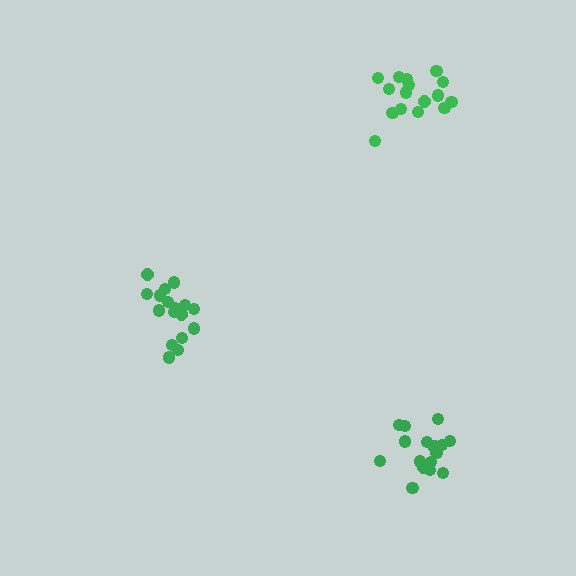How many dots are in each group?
Group 1: 18 dots, Group 2: 17 dots, Group 3: 16 dots (51 total).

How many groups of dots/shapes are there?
There are 3 groups.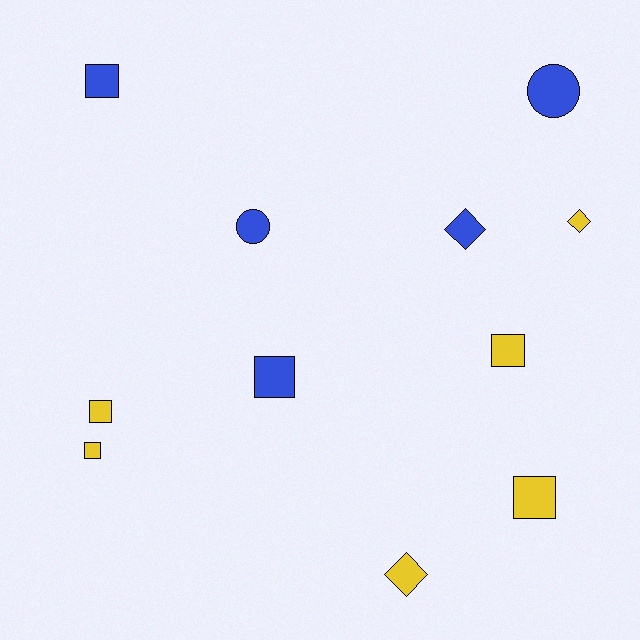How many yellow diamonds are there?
There are 2 yellow diamonds.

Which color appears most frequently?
Yellow, with 6 objects.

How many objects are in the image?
There are 11 objects.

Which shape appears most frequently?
Square, with 6 objects.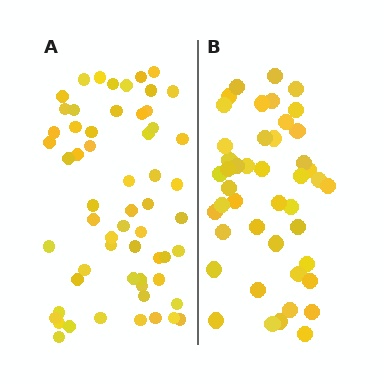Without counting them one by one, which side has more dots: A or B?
Region A (the left region) has more dots.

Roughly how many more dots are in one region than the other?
Region A has approximately 15 more dots than region B.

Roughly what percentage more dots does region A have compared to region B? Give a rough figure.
About 30% more.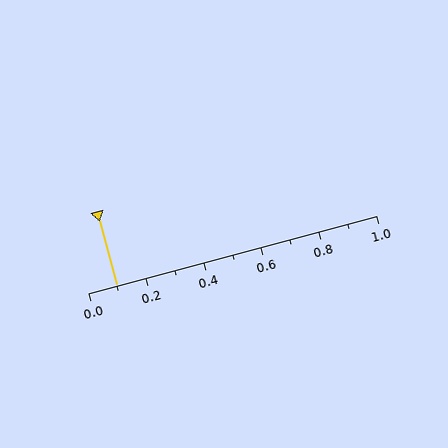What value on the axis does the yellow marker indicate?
The marker indicates approximately 0.1.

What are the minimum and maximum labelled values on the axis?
The axis runs from 0.0 to 1.0.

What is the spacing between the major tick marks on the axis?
The major ticks are spaced 0.2 apart.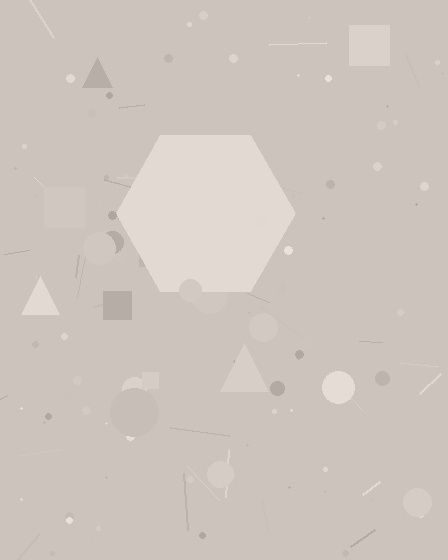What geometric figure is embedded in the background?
A hexagon is embedded in the background.